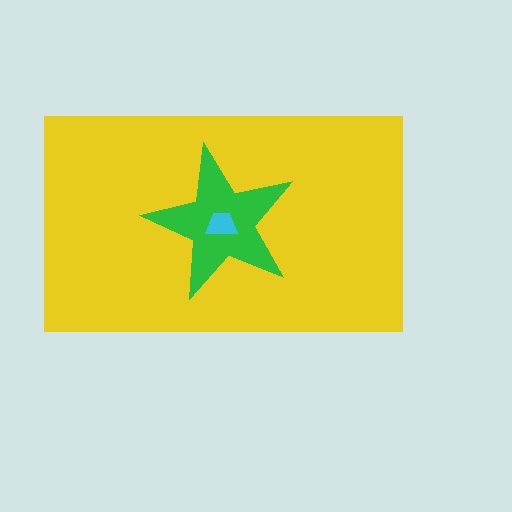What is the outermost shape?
The yellow rectangle.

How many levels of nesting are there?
3.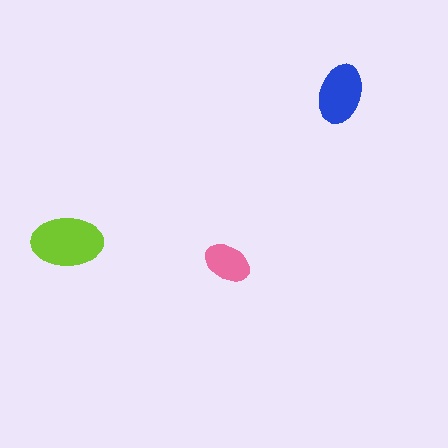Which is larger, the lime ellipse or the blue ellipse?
The lime one.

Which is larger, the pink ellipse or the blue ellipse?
The blue one.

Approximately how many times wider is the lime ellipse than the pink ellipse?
About 1.5 times wider.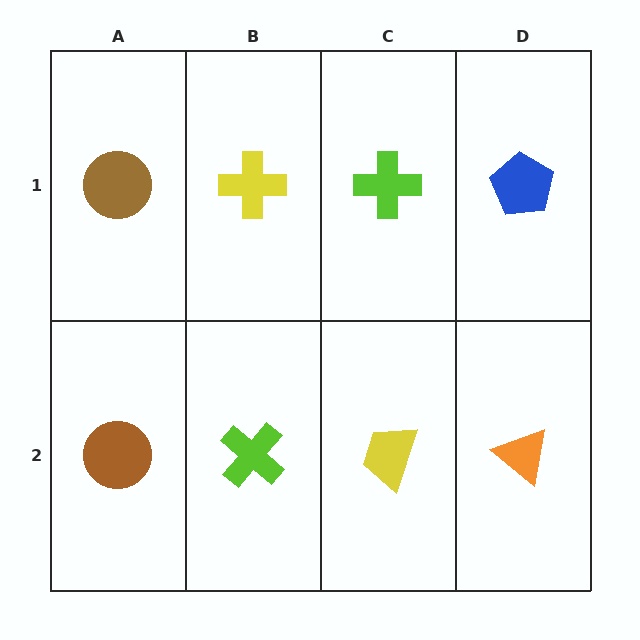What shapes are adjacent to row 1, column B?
A lime cross (row 2, column B), a brown circle (row 1, column A), a lime cross (row 1, column C).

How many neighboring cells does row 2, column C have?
3.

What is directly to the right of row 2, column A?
A lime cross.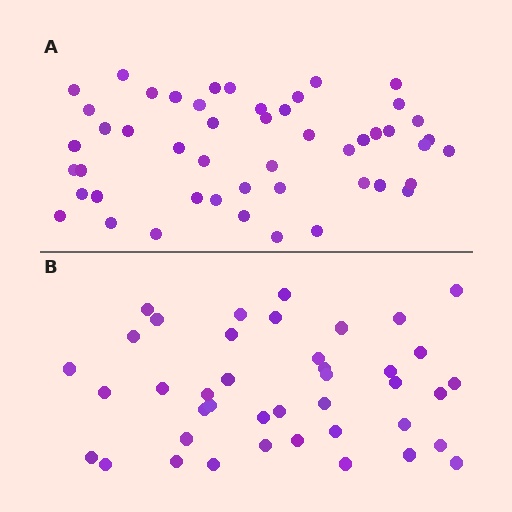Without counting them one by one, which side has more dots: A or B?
Region A (the top region) has more dots.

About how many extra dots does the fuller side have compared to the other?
Region A has roughly 8 or so more dots than region B.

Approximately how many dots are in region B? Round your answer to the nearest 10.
About 40 dots. (The exact count is 41, which rounds to 40.)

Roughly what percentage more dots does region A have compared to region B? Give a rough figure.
About 20% more.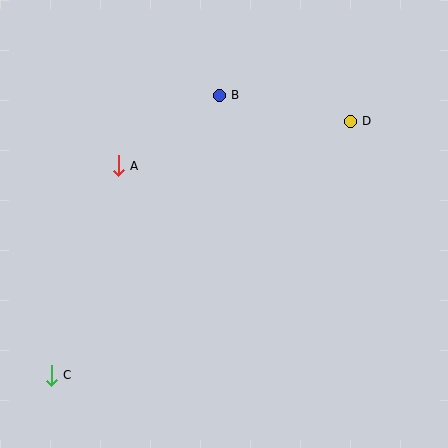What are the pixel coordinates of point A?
Point A is at (118, 166).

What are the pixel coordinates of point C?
Point C is at (51, 375).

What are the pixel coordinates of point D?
Point D is at (350, 121).